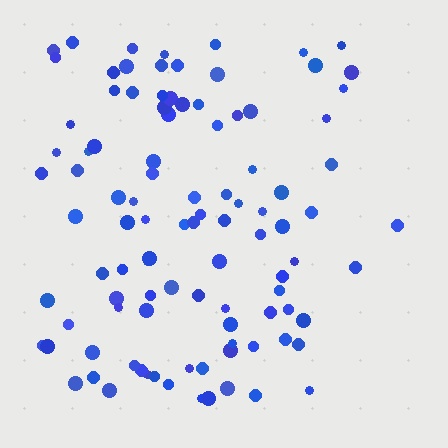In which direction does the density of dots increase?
From right to left, with the left side densest.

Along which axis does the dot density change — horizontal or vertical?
Horizontal.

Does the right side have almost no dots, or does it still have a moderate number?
Still a moderate number, just noticeably fewer than the left.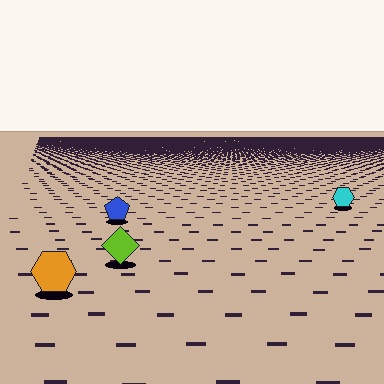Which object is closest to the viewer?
The orange hexagon is closest. The texture marks near it are larger and more spread out.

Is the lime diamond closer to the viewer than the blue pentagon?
Yes. The lime diamond is closer — you can tell from the texture gradient: the ground texture is coarser near it.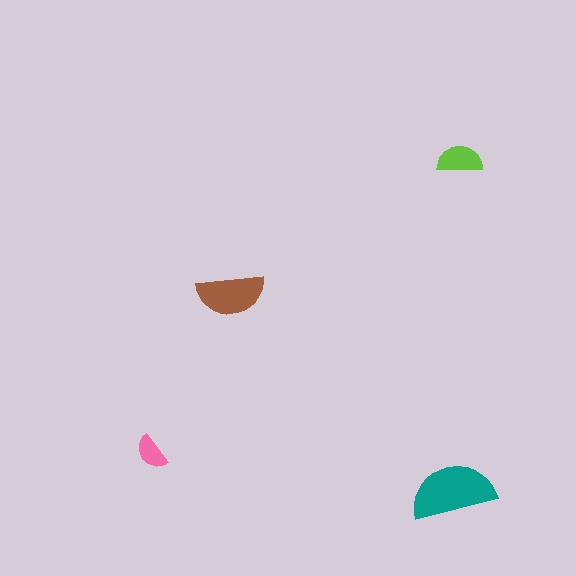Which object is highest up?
The lime semicircle is topmost.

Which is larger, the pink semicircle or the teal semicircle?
The teal one.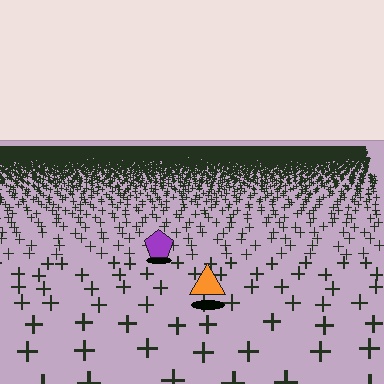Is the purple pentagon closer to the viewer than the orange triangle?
No. The orange triangle is closer — you can tell from the texture gradient: the ground texture is coarser near it.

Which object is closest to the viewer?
The orange triangle is closest. The texture marks near it are larger and more spread out.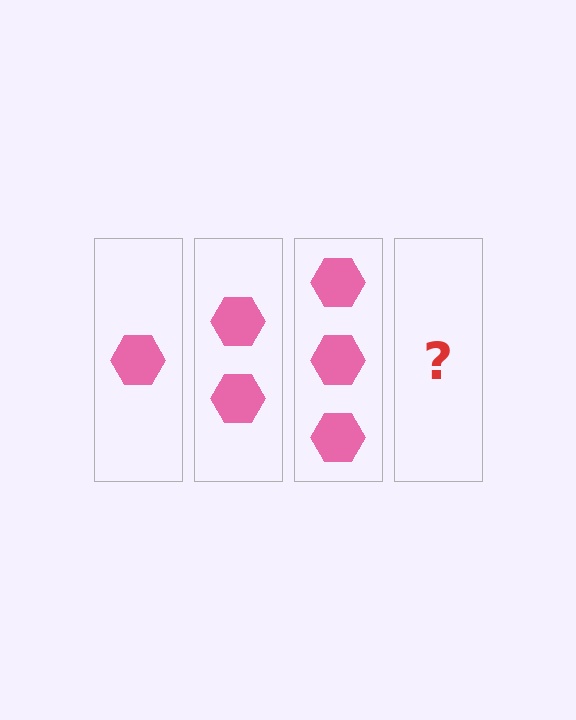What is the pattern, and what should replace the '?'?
The pattern is that each step adds one more hexagon. The '?' should be 4 hexagons.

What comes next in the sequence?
The next element should be 4 hexagons.